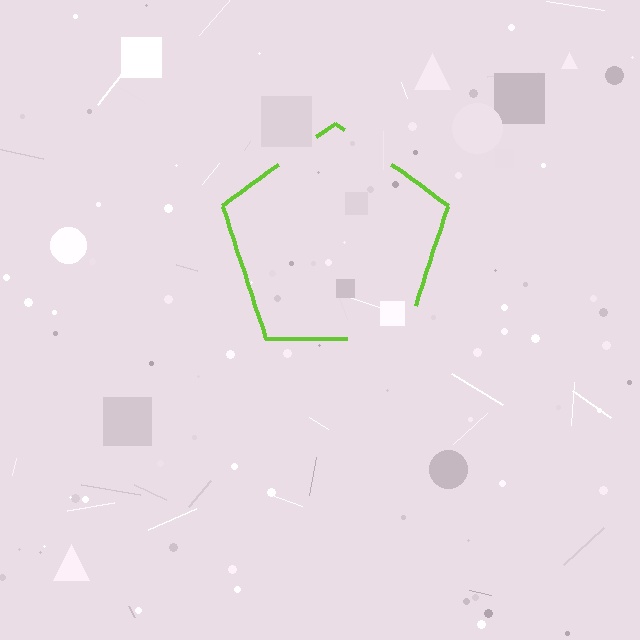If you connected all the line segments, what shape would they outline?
They would outline a pentagon.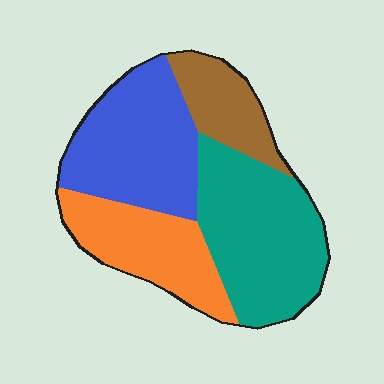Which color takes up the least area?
Brown, at roughly 15%.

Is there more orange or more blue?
Blue.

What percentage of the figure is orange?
Orange covers around 20% of the figure.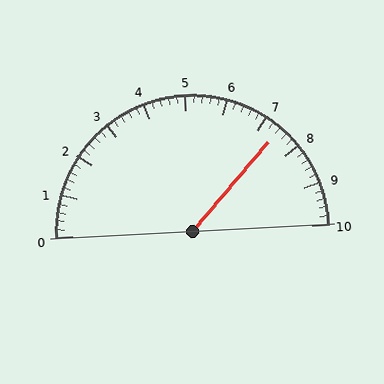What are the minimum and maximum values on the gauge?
The gauge ranges from 0 to 10.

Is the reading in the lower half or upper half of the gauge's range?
The reading is in the upper half of the range (0 to 10).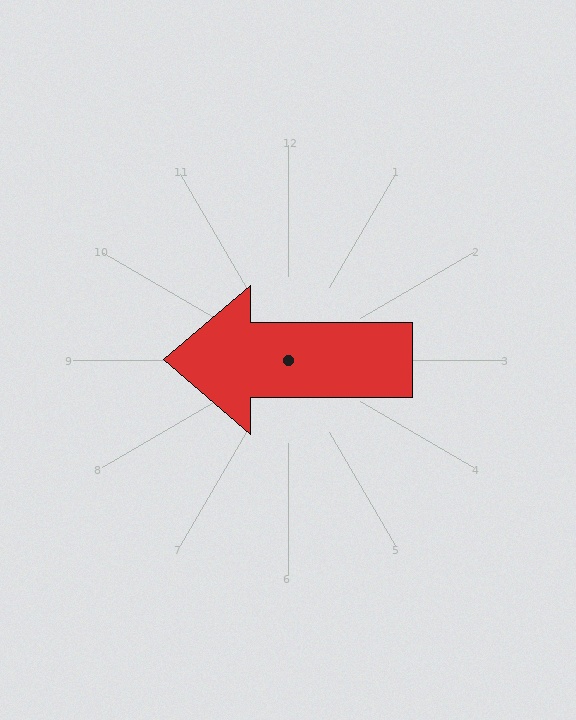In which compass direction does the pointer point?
West.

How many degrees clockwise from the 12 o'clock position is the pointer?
Approximately 270 degrees.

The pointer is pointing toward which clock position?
Roughly 9 o'clock.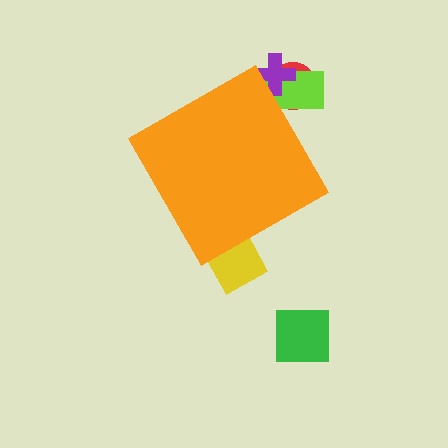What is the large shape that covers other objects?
An orange diamond.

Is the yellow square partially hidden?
Yes, the yellow square is partially hidden behind the orange diamond.